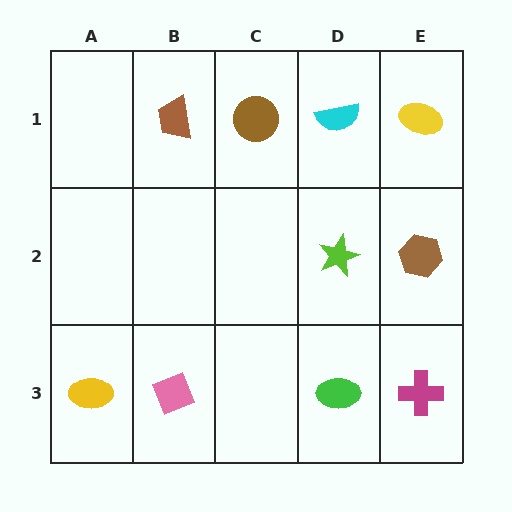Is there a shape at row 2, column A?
No, that cell is empty.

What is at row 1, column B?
A brown trapezoid.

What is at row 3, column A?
A yellow ellipse.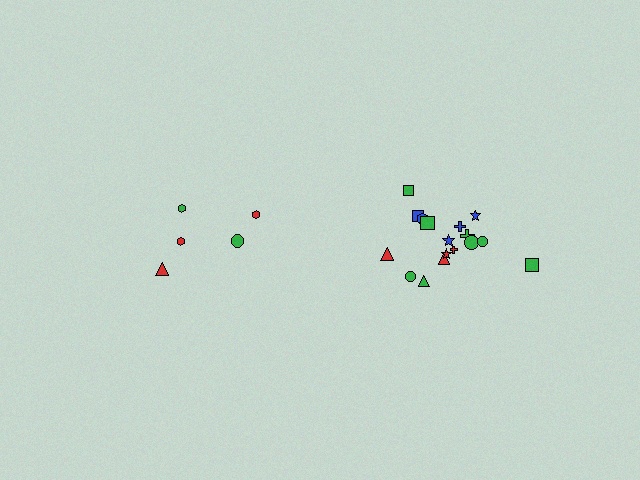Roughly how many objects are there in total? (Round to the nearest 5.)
Roughly 25 objects in total.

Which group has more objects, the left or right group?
The right group.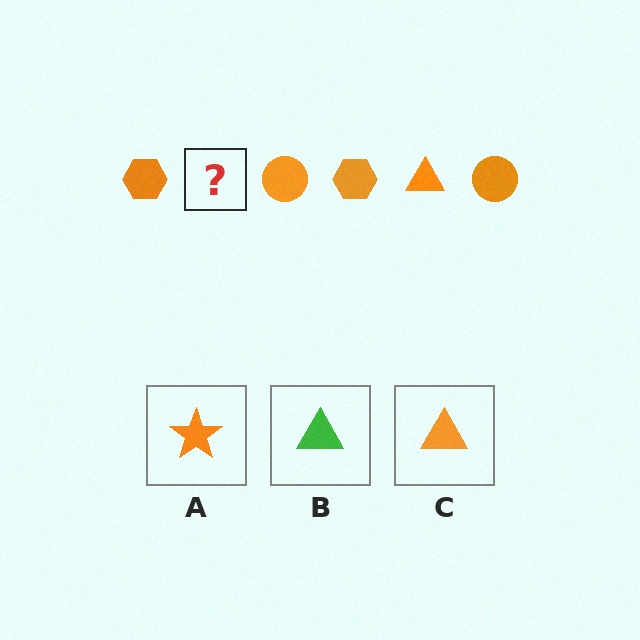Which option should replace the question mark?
Option C.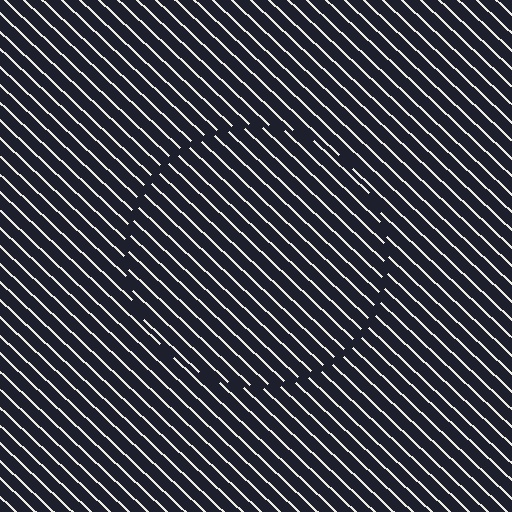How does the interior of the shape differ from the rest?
The interior of the shape contains the same grating, shifted by half a period — the contour is defined by the phase discontinuity where line-ends from the inner and outer gratings abut.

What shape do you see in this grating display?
An illusory circle. The interior of the shape contains the same grating, shifted by half a period — the contour is defined by the phase discontinuity where line-ends from the inner and outer gratings abut.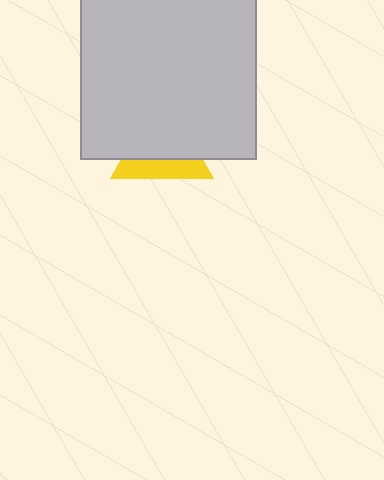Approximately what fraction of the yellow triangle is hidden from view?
Roughly 61% of the yellow triangle is hidden behind the light gray square.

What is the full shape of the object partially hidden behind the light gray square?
The partially hidden object is a yellow triangle.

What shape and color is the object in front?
The object in front is a light gray square.